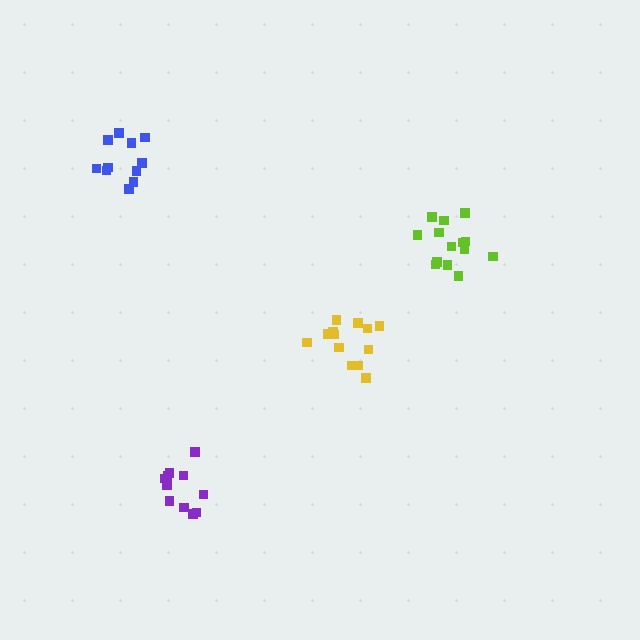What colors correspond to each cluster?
The clusters are colored: purple, lime, yellow, blue.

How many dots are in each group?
Group 1: 11 dots, Group 2: 14 dots, Group 3: 13 dots, Group 4: 11 dots (49 total).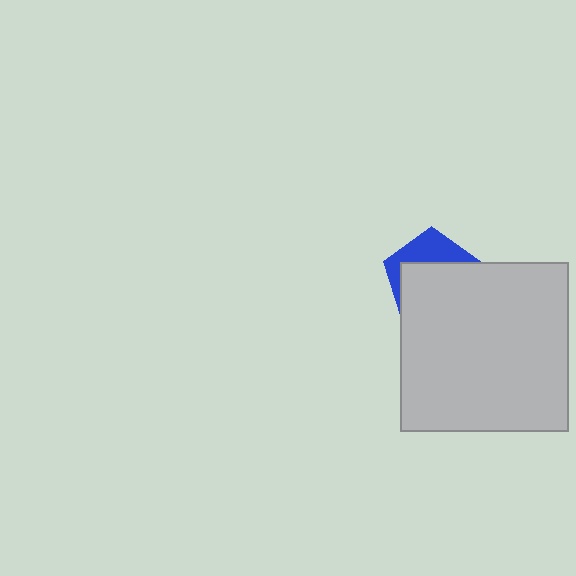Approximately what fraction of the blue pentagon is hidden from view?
Roughly 66% of the blue pentagon is hidden behind the light gray square.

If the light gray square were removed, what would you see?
You would see the complete blue pentagon.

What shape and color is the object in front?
The object in front is a light gray square.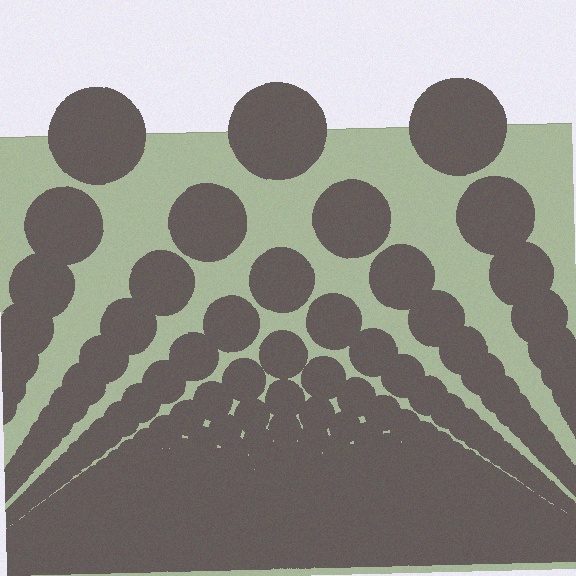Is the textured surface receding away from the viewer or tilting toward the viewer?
The surface appears to tilt toward the viewer. Texture elements get larger and sparser toward the top.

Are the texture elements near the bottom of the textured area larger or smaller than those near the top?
Smaller. The gradient is inverted — elements near the bottom are smaller and denser.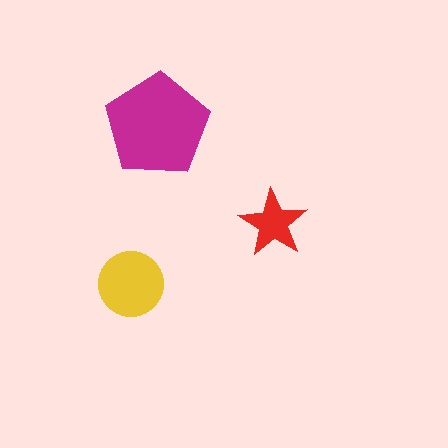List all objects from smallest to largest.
The red star, the yellow circle, the magenta pentagon.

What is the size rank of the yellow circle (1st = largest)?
2nd.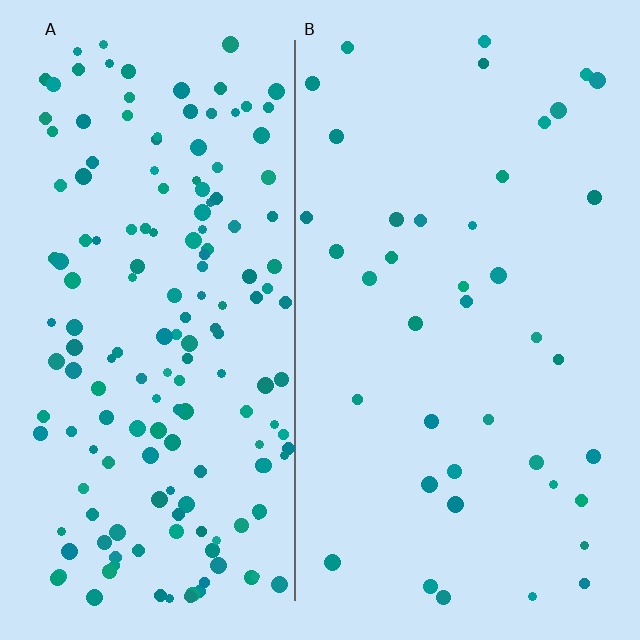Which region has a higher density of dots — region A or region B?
A (the left).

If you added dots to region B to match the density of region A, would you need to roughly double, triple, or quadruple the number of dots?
Approximately quadruple.